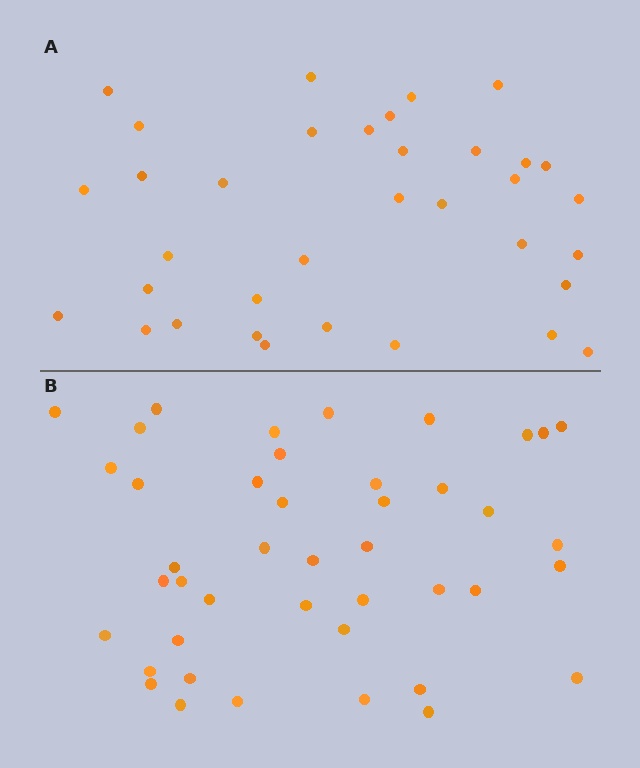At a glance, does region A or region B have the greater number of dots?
Region B (the bottom region) has more dots.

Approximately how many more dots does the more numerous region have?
Region B has roughly 8 or so more dots than region A.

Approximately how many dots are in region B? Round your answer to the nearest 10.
About 40 dots. (The exact count is 43, which rounds to 40.)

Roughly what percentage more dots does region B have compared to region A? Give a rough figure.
About 25% more.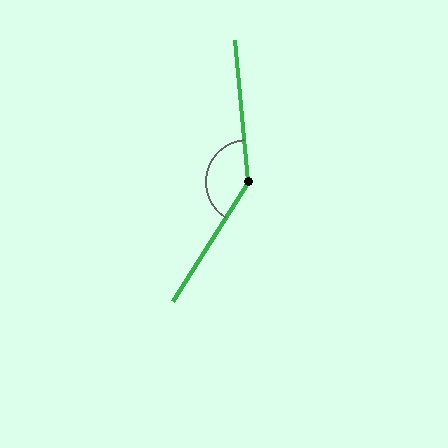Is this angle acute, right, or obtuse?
It is obtuse.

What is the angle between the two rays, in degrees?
Approximately 142 degrees.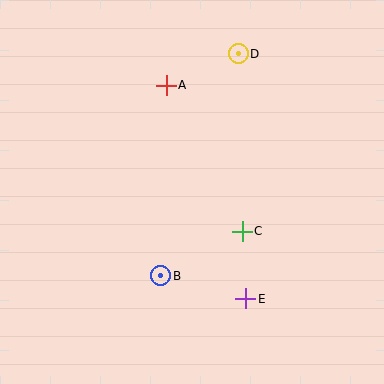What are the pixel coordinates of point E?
Point E is at (246, 299).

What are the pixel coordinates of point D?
Point D is at (238, 54).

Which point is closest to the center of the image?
Point C at (242, 231) is closest to the center.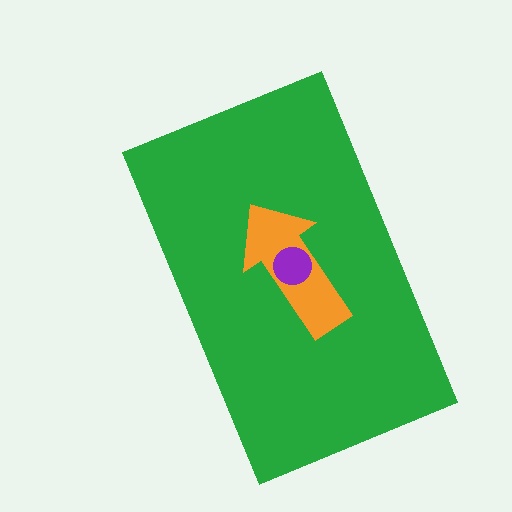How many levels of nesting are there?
3.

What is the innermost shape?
The purple circle.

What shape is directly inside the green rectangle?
The orange arrow.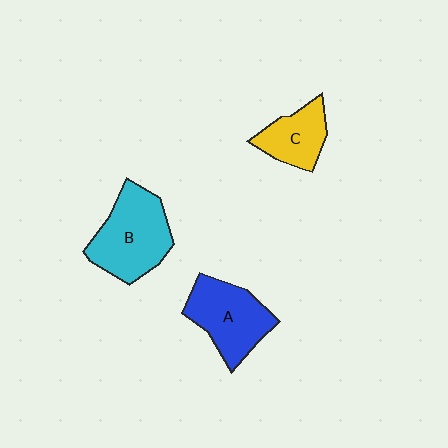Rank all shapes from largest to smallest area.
From largest to smallest: B (cyan), A (blue), C (yellow).